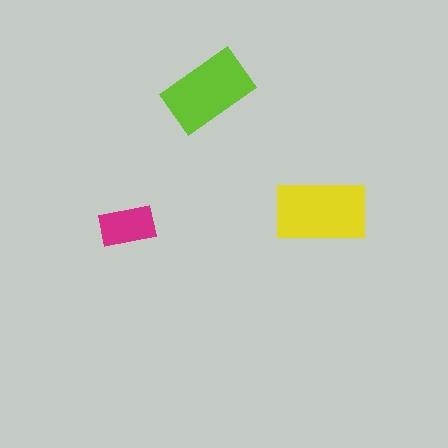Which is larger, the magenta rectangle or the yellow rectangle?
The yellow one.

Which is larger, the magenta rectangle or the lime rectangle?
The lime one.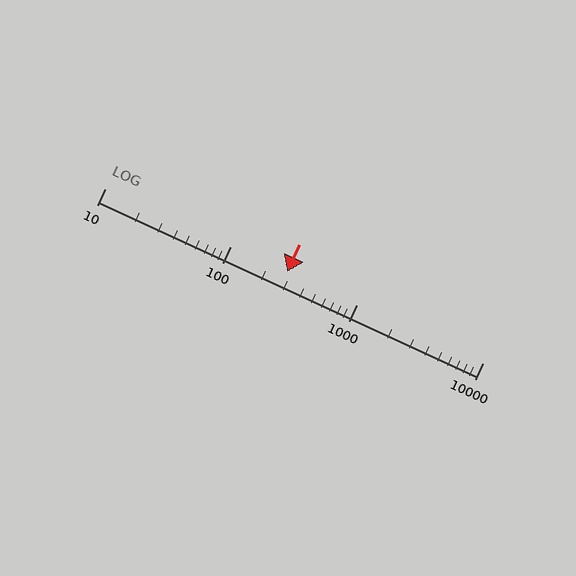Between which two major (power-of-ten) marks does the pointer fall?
The pointer is between 100 and 1000.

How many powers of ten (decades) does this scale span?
The scale spans 3 decades, from 10 to 10000.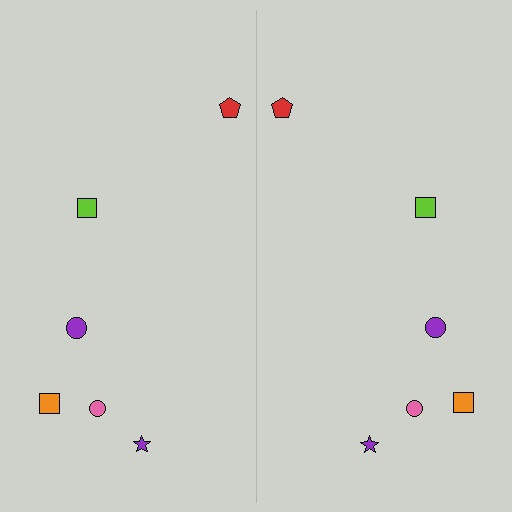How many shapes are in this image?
There are 12 shapes in this image.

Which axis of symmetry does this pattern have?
The pattern has a vertical axis of symmetry running through the center of the image.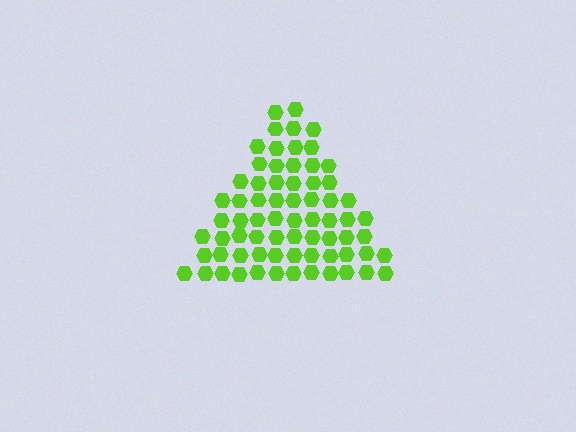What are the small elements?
The small elements are hexagons.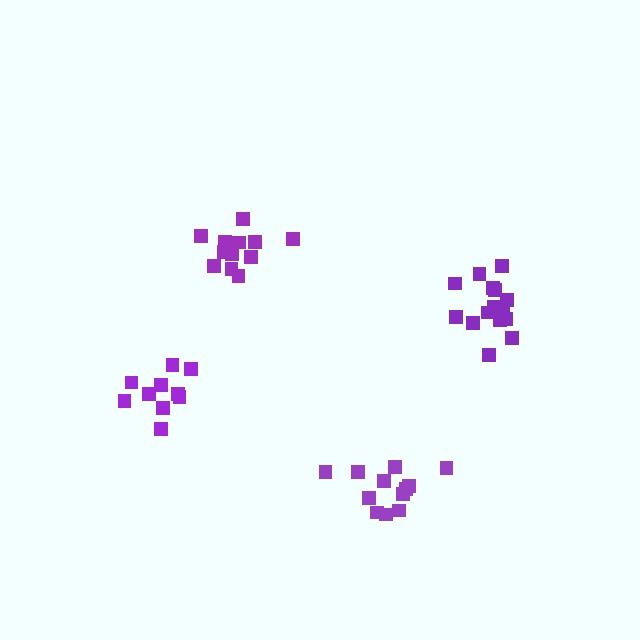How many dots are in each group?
Group 1: 12 dots, Group 2: 10 dots, Group 3: 13 dots, Group 4: 15 dots (50 total).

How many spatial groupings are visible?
There are 4 spatial groupings.